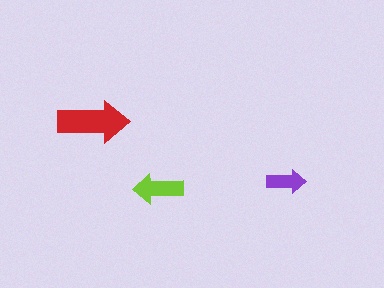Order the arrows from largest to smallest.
the red one, the lime one, the purple one.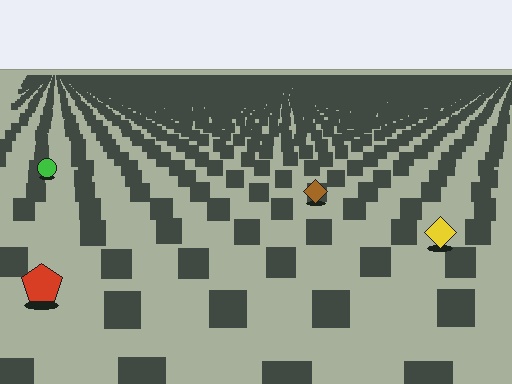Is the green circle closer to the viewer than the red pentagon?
No. The red pentagon is closer — you can tell from the texture gradient: the ground texture is coarser near it.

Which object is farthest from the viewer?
The green circle is farthest from the viewer. It appears smaller and the ground texture around it is denser.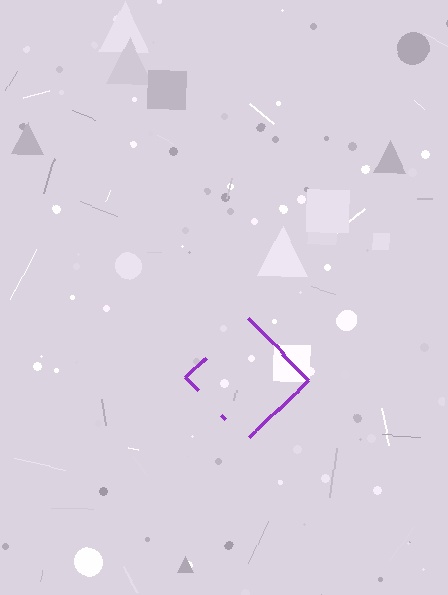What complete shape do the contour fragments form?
The contour fragments form a diamond.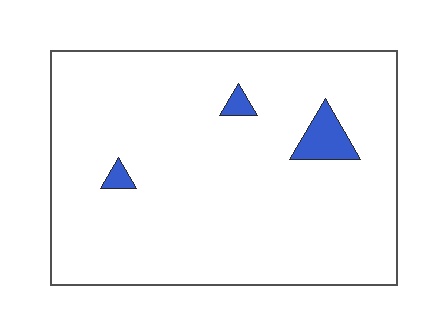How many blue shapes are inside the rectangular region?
3.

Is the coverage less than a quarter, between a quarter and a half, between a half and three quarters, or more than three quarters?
Less than a quarter.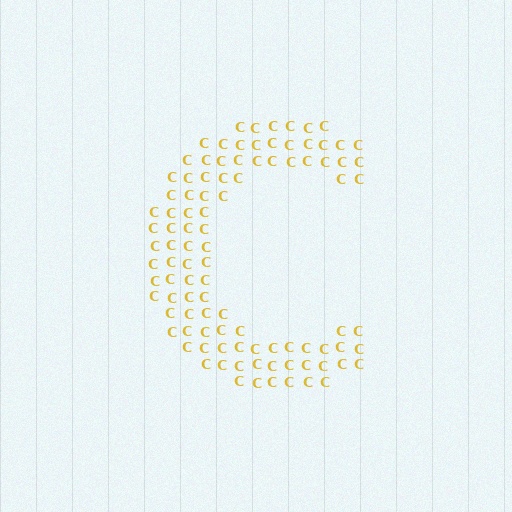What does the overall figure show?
The overall figure shows the letter C.